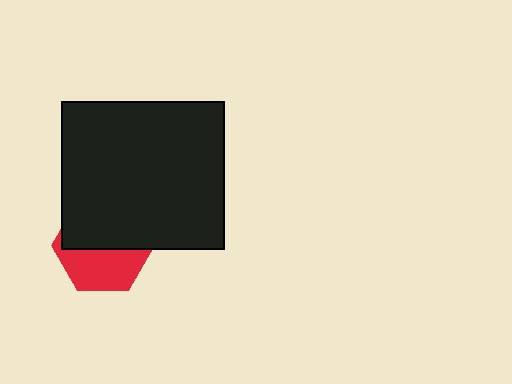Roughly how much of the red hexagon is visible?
About half of it is visible (roughly 47%).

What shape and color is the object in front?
The object in front is a black rectangle.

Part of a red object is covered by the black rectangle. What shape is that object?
It is a hexagon.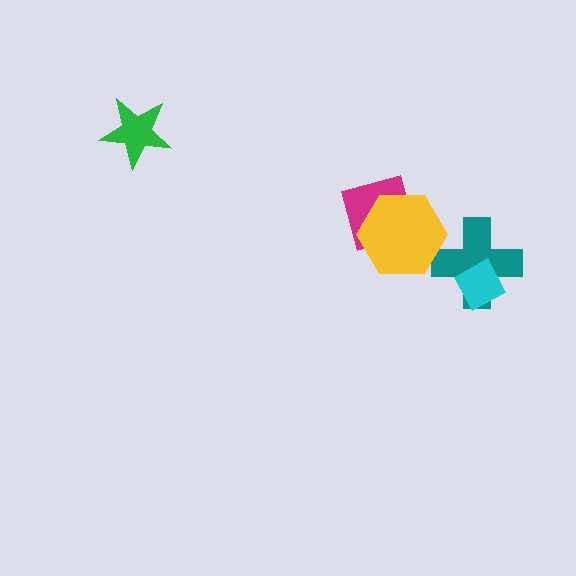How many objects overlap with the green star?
0 objects overlap with the green star.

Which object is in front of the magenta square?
The yellow hexagon is in front of the magenta square.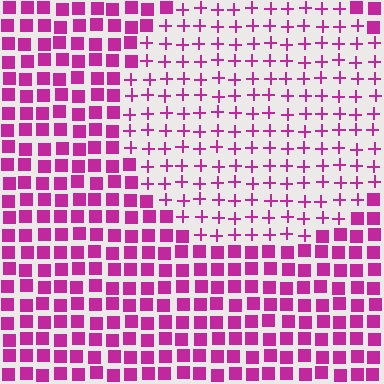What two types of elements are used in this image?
The image uses plus signs inside the circle region and squares outside it.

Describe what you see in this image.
The image is filled with small magenta elements arranged in a uniform grid. A circle-shaped region contains plus signs, while the surrounding area contains squares. The boundary is defined purely by the change in element shape.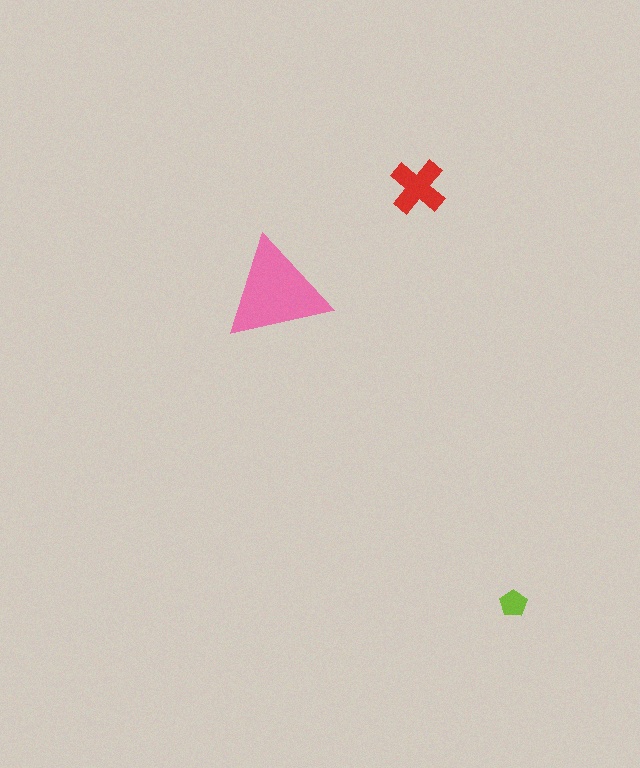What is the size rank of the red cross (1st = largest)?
2nd.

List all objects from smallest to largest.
The lime pentagon, the red cross, the pink triangle.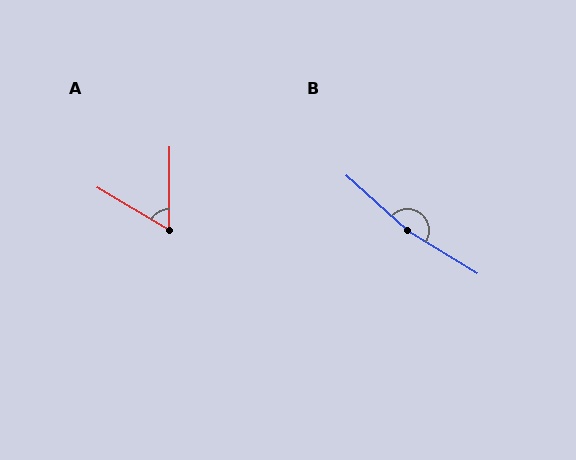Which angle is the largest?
B, at approximately 169 degrees.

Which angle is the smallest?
A, at approximately 60 degrees.